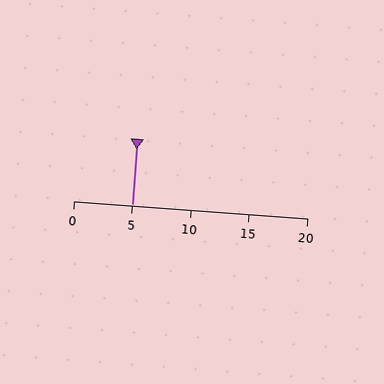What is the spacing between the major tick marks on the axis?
The major ticks are spaced 5 apart.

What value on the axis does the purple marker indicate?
The marker indicates approximately 5.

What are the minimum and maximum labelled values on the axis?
The axis runs from 0 to 20.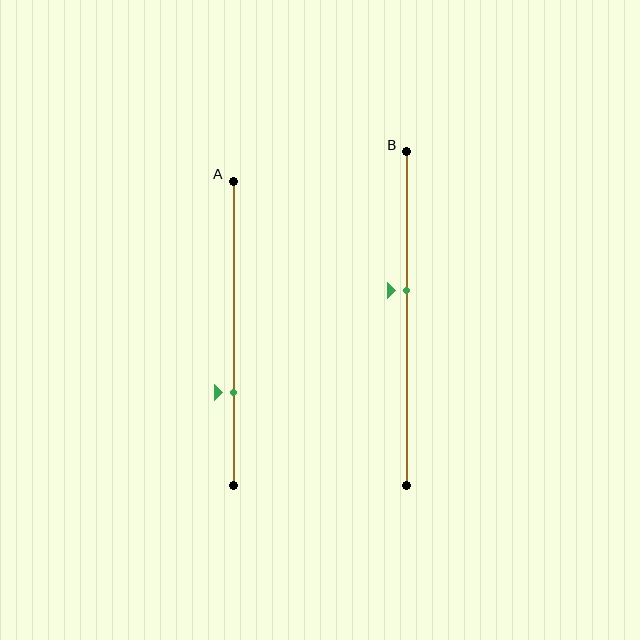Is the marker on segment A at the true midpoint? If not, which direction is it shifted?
No, the marker on segment A is shifted downward by about 19% of the segment length.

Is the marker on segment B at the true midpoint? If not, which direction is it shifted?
No, the marker on segment B is shifted upward by about 8% of the segment length.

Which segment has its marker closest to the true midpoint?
Segment B has its marker closest to the true midpoint.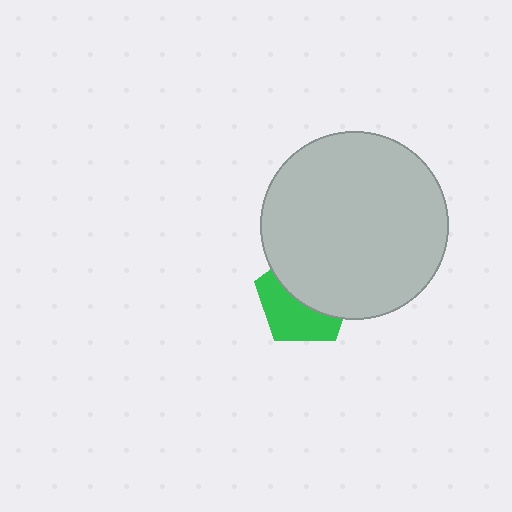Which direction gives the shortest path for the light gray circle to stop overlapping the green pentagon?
Moving up gives the shortest separation.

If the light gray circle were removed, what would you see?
You would see the complete green pentagon.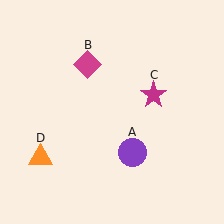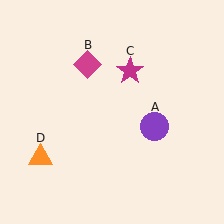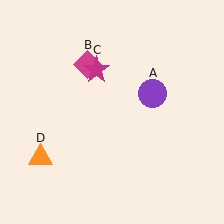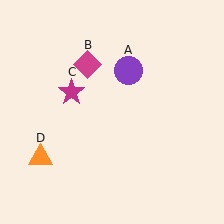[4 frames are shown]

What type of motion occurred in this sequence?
The purple circle (object A), magenta star (object C) rotated counterclockwise around the center of the scene.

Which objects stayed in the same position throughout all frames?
Magenta diamond (object B) and orange triangle (object D) remained stationary.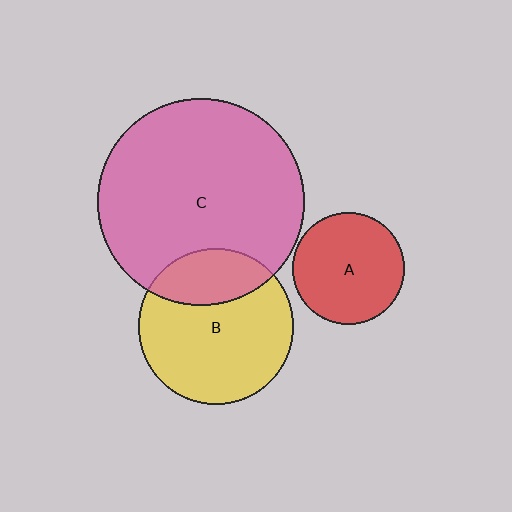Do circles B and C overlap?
Yes.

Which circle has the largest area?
Circle C (pink).